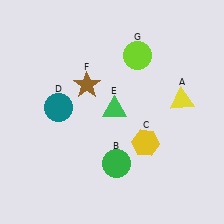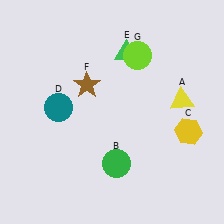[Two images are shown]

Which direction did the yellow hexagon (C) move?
The yellow hexagon (C) moved right.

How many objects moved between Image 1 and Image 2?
2 objects moved between the two images.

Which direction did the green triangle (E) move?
The green triangle (E) moved up.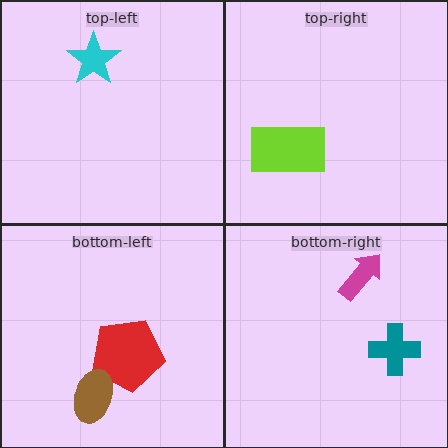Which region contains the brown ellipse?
The bottom-left region.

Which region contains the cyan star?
The top-left region.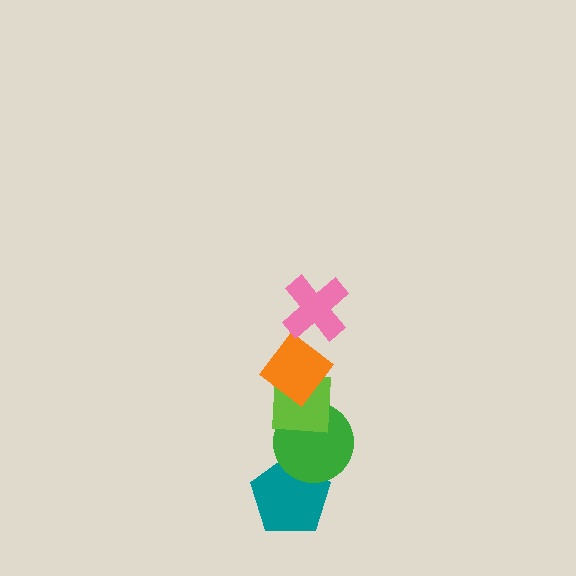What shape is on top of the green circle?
The lime square is on top of the green circle.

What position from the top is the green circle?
The green circle is 4th from the top.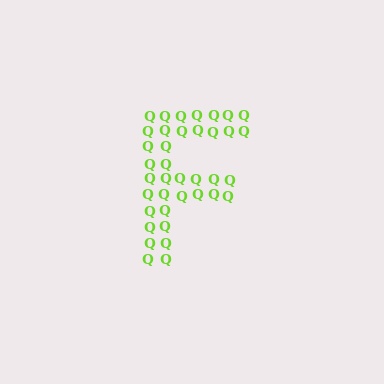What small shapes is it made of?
It is made of small letter Q's.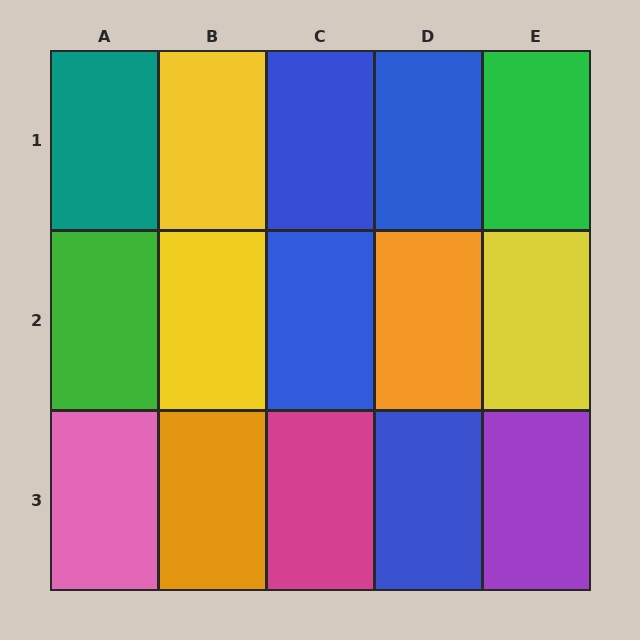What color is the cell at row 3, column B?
Orange.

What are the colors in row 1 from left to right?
Teal, yellow, blue, blue, green.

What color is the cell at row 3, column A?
Pink.